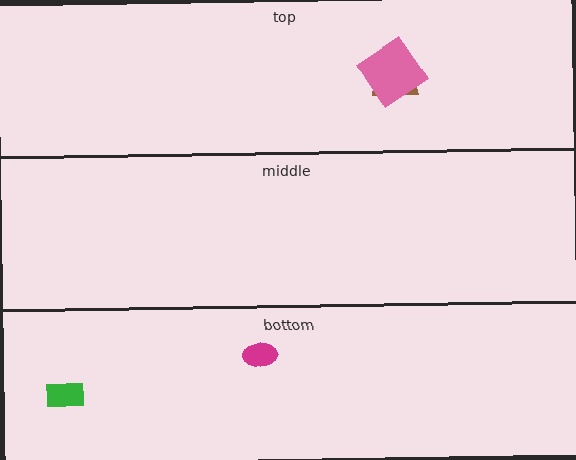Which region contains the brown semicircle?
The top region.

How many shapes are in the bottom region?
2.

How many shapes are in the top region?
2.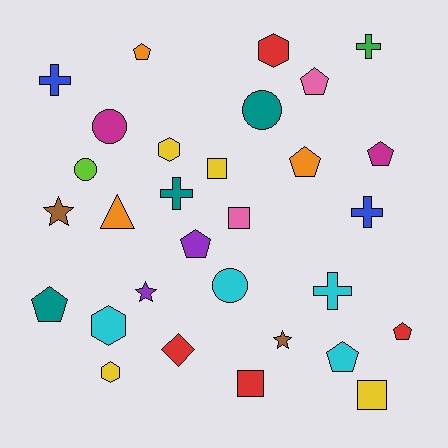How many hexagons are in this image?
There are 4 hexagons.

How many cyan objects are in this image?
There are 4 cyan objects.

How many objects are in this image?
There are 30 objects.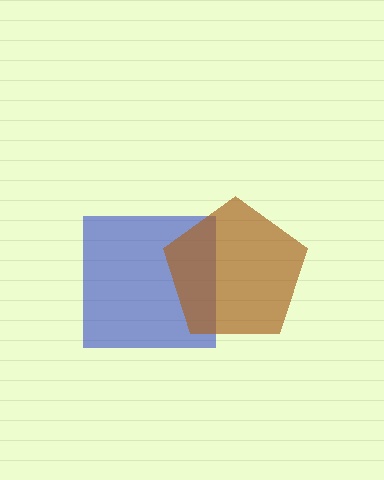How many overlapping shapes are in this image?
There are 2 overlapping shapes in the image.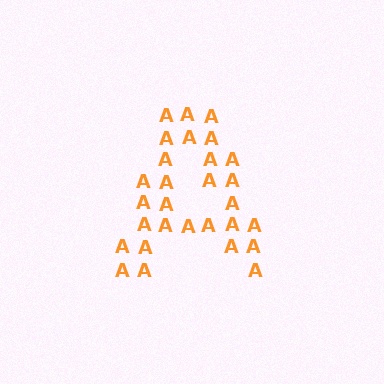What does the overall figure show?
The overall figure shows the letter A.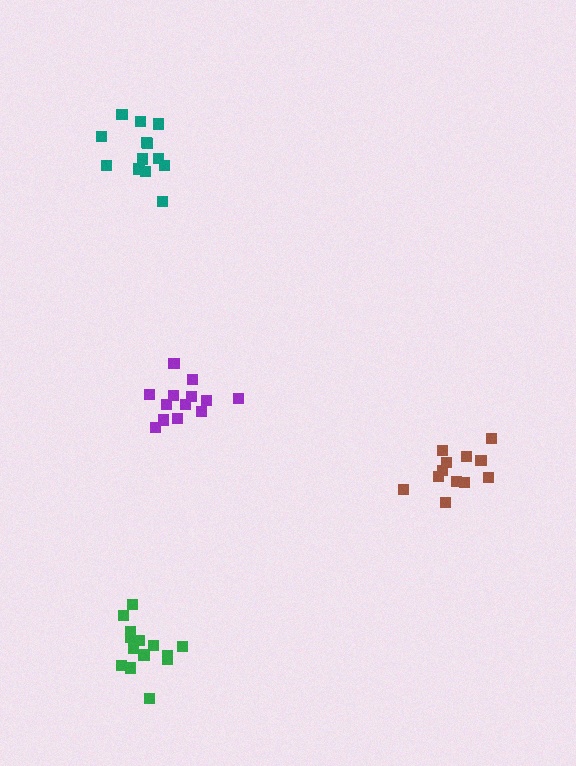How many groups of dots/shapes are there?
There are 4 groups.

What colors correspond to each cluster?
The clusters are colored: teal, purple, brown, green.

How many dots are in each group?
Group 1: 13 dots, Group 2: 13 dots, Group 3: 12 dots, Group 4: 14 dots (52 total).